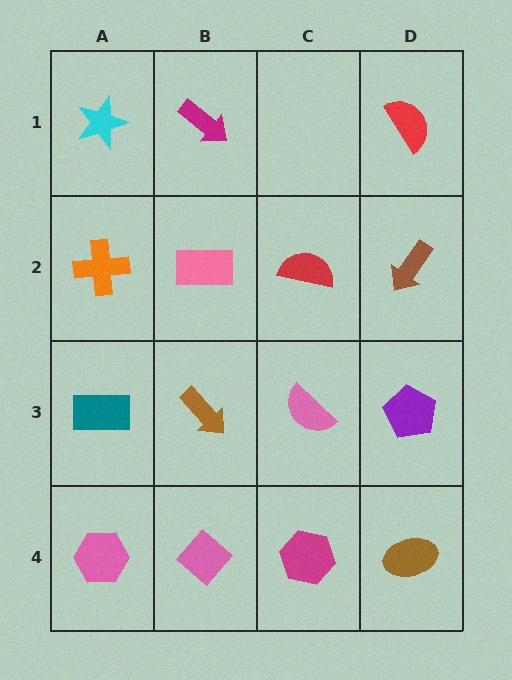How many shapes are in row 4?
4 shapes.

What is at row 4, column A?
A pink hexagon.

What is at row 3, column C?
A pink semicircle.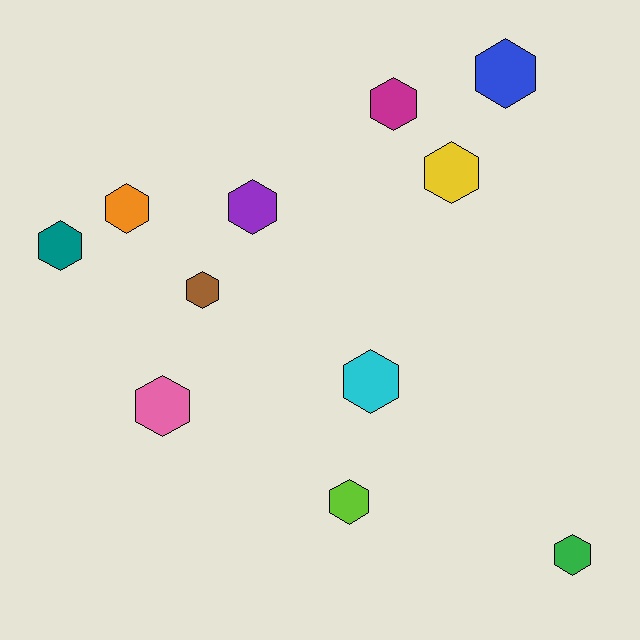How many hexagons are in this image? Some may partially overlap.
There are 11 hexagons.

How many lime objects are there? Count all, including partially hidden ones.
There is 1 lime object.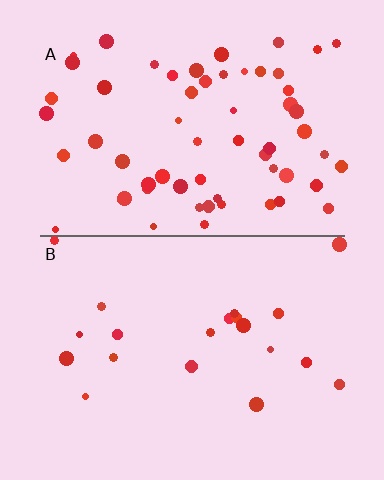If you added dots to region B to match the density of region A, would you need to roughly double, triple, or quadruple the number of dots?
Approximately triple.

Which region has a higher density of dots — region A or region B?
A (the top).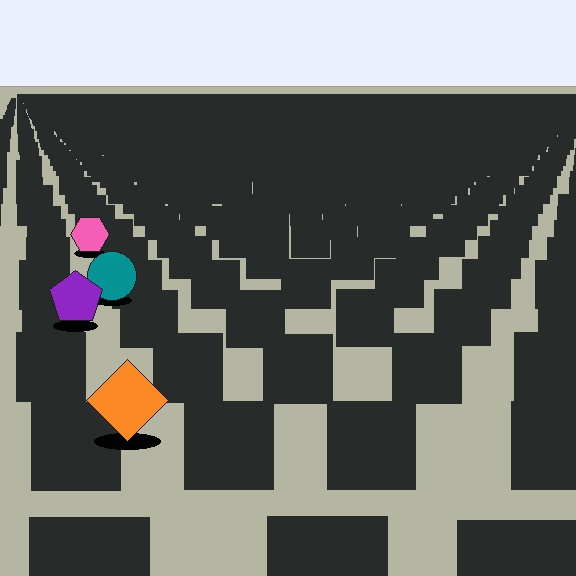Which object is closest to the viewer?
The orange diamond is closest. The texture marks near it are larger and more spread out.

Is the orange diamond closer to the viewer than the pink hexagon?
Yes. The orange diamond is closer — you can tell from the texture gradient: the ground texture is coarser near it.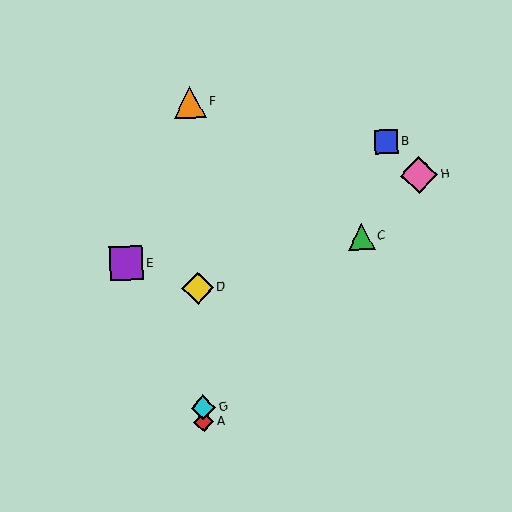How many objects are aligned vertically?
4 objects (A, D, F, G) are aligned vertically.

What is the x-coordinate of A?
Object A is at x≈204.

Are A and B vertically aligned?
No, A is at x≈204 and B is at x≈386.